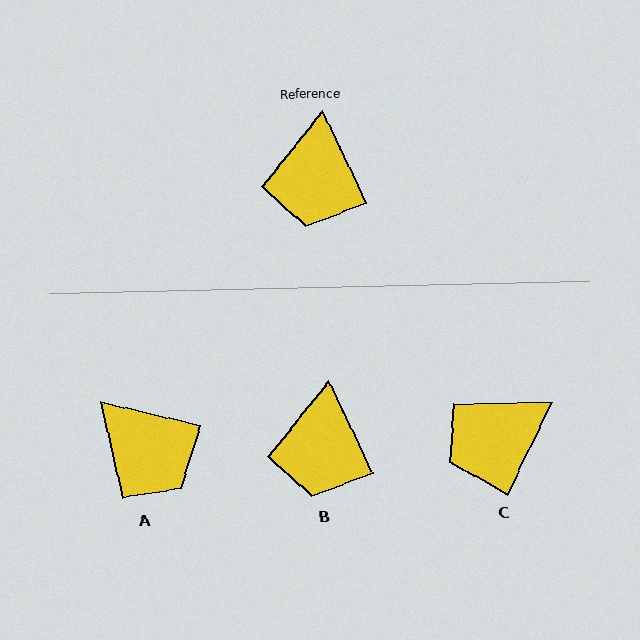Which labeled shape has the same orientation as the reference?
B.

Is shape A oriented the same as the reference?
No, it is off by about 51 degrees.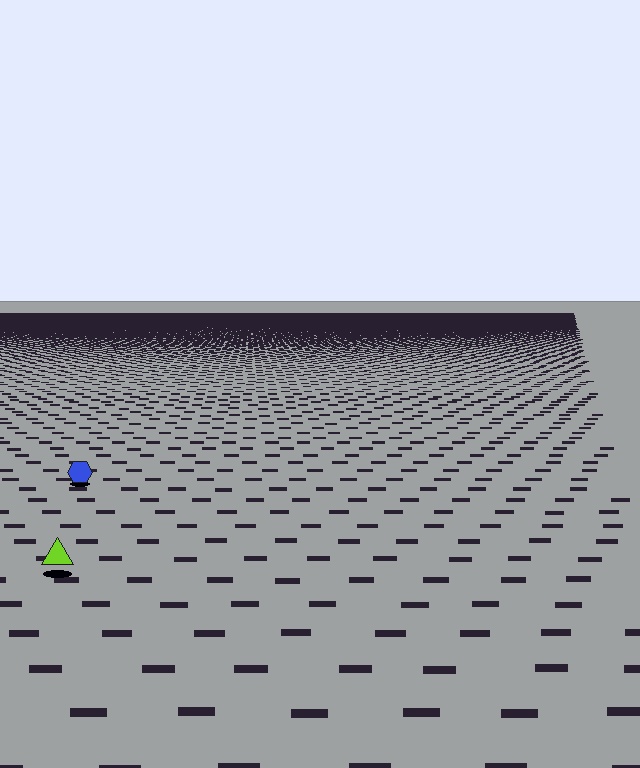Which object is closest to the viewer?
The lime triangle is closest. The texture marks near it are larger and more spread out.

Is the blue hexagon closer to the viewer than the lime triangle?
No. The lime triangle is closer — you can tell from the texture gradient: the ground texture is coarser near it.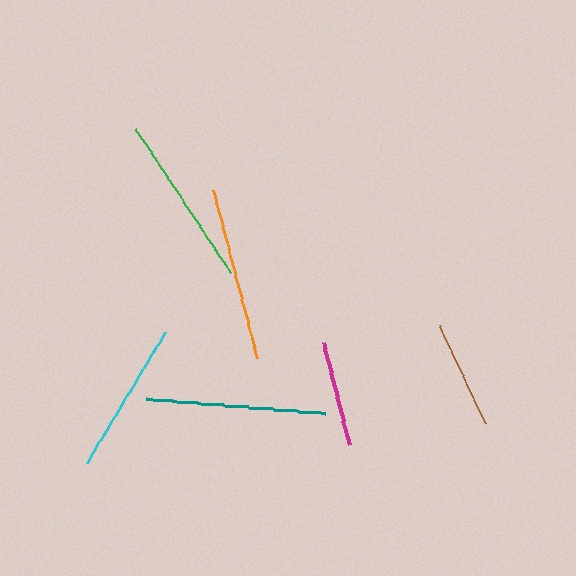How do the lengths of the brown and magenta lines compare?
The brown and magenta lines are approximately the same length.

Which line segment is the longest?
The teal line is the longest at approximately 180 pixels.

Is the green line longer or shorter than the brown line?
The green line is longer than the brown line.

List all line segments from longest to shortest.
From longest to shortest: teal, orange, green, cyan, brown, magenta.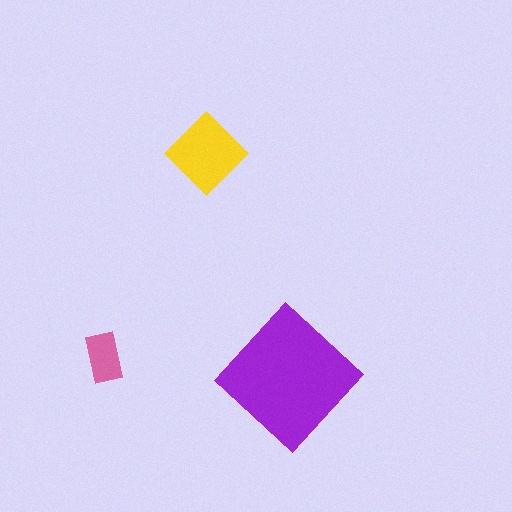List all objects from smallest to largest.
The pink rectangle, the yellow diamond, the purple diamond.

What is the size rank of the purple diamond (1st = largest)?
1st.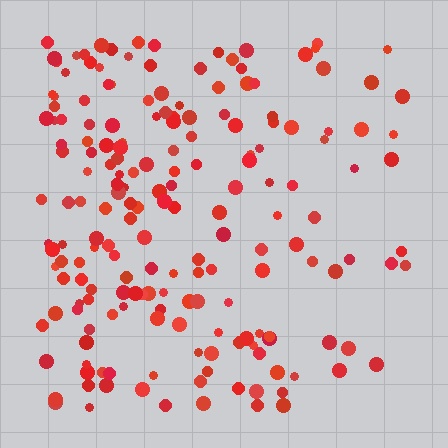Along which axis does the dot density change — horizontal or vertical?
Horizontal.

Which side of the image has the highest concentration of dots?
The left.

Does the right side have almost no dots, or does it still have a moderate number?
Still a moderate number, just noticeably fewer than the left.